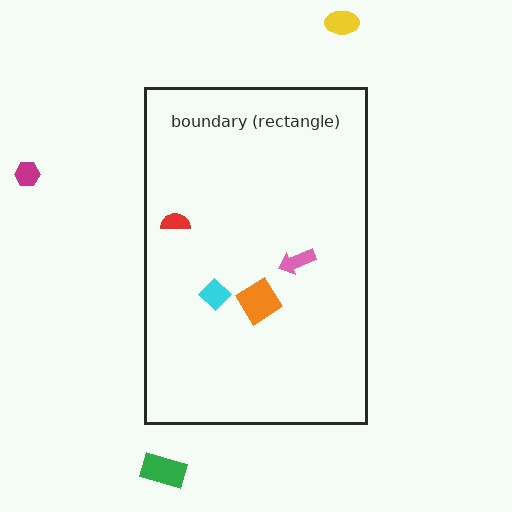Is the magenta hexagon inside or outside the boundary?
Outside.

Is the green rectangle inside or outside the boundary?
Outside.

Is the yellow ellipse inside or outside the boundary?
Outside.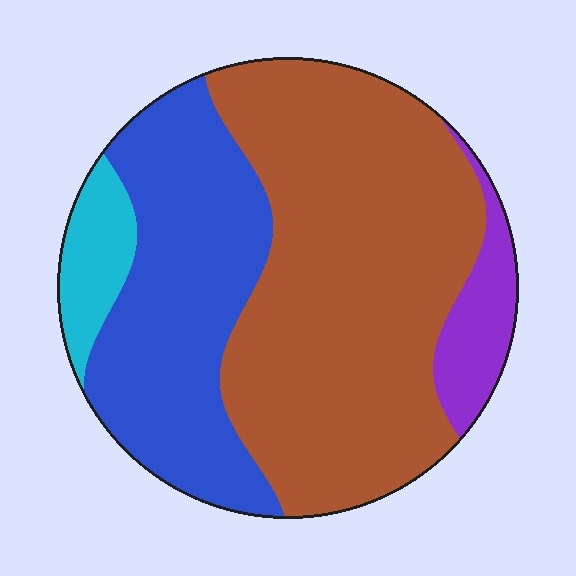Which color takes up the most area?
Brown, at roughly 55%.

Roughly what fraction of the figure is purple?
Purple takes up about one tenth (1/10) of the figure.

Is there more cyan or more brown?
Brown.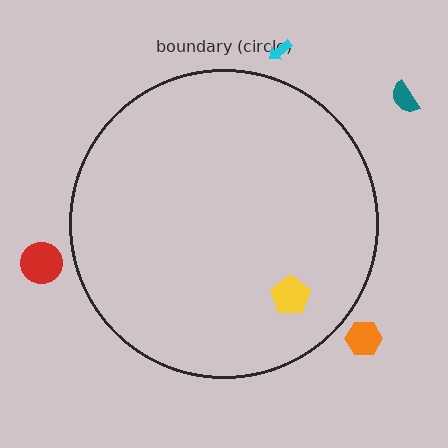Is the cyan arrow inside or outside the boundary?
Outside.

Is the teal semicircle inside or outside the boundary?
Outside.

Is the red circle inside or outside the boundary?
Outside.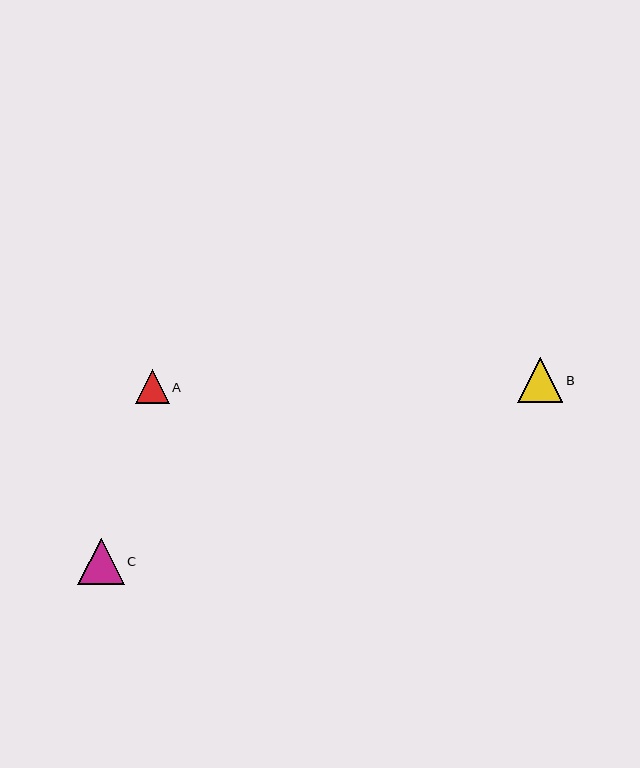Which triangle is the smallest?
Triangle A is the smallest with a size of approximately 34 pixels.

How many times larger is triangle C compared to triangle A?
Triangle C is approximately 1.4 times the size of triangle A.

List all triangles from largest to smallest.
From largest to smallest: C, B, A.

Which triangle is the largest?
Triangle C is the largest with a size of approximately 46 pixels.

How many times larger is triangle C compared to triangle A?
Triangle C is approximately 1.4 times the size of triangle A.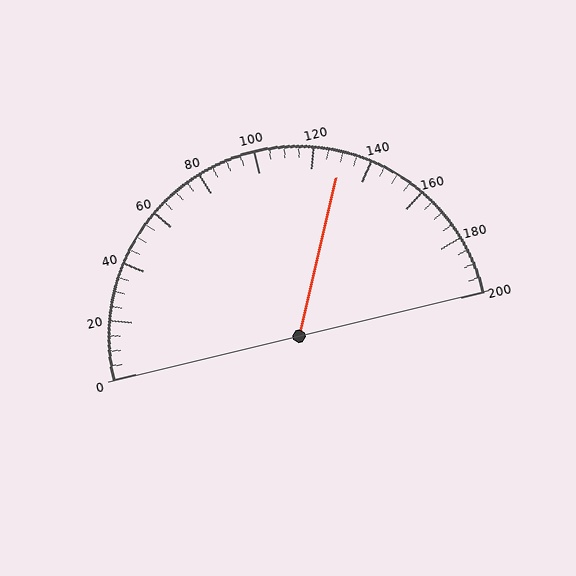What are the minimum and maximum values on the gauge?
The gauge ranges from 0 to 200.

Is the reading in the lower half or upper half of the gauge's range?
The reading is in the upper half of the range (0 to 200).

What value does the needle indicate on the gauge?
The needle indicates approximately 130.